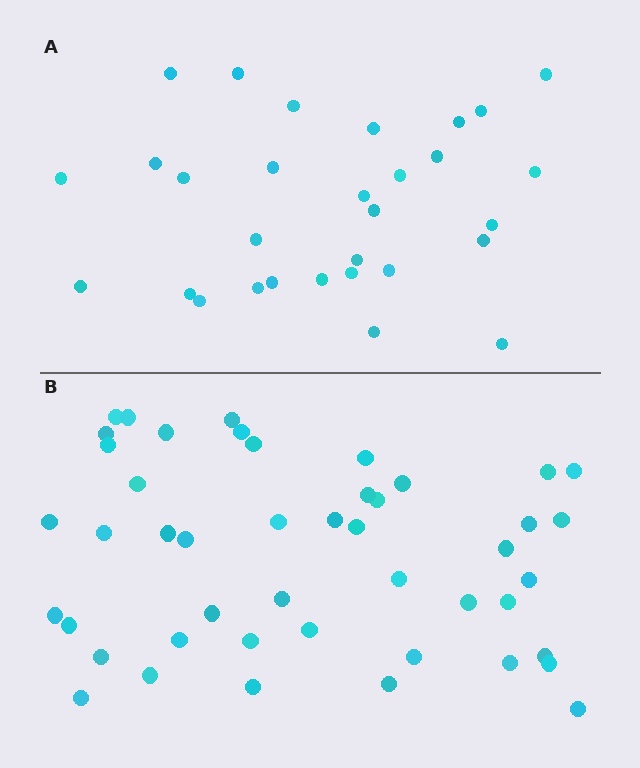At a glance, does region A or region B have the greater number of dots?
Region B (the bottom region) has more dots.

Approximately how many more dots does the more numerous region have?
Region B has approximately 15 more dots than region A.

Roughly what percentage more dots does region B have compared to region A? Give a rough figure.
About 55% more.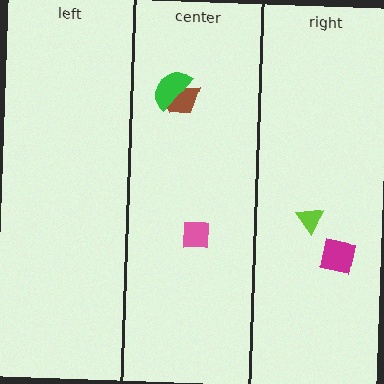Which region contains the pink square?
The center region.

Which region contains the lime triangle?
The right region.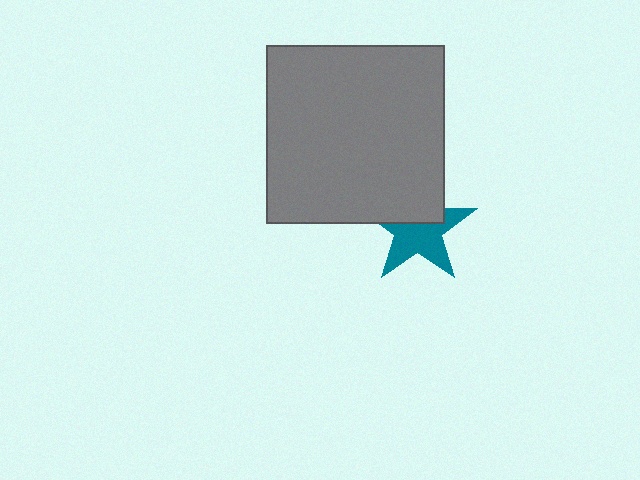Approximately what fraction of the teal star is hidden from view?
Roughly 41% of the teal star is hidden behind the gray square.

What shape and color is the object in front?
The object in front is a gray square.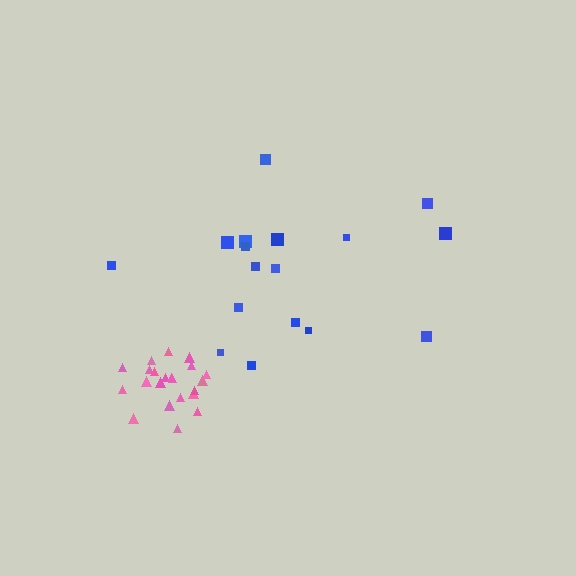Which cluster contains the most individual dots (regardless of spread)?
Pink (22).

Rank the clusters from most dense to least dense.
pink, blue.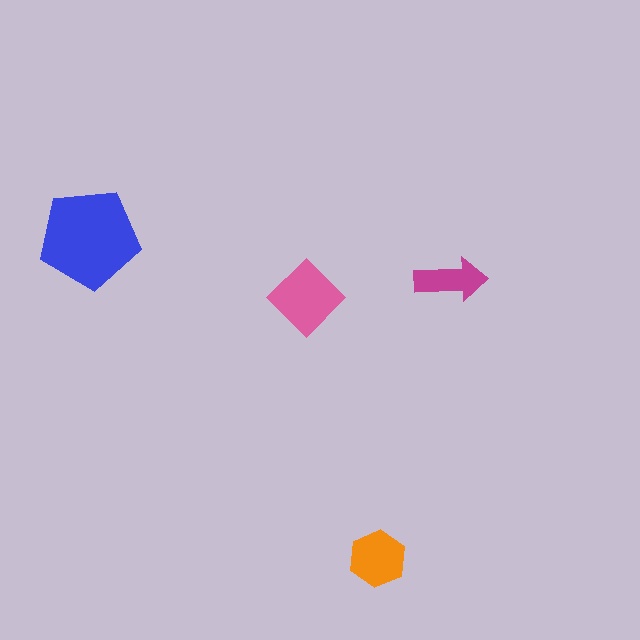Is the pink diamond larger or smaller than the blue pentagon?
Smaller.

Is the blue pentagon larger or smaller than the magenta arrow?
Larger.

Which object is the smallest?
The magenta arrow.